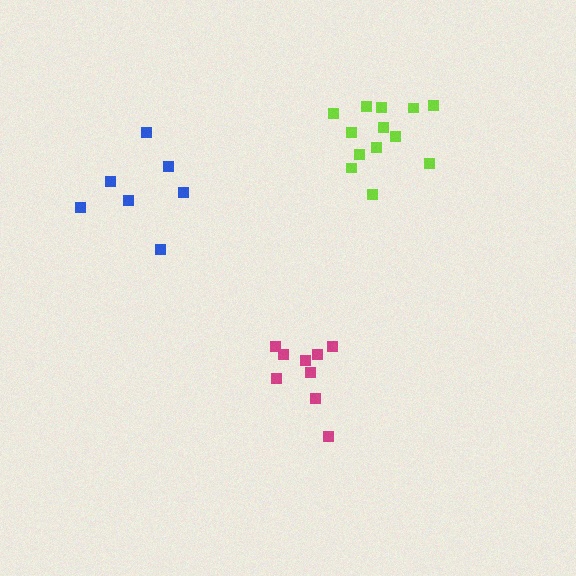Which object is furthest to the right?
The lime cluster is rightmost.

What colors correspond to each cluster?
The clusters are colored: magenta, blue, lime.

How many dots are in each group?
Group 1: 9 dots, Group 2: 7 dots, Group 3: 13 dots (29 total).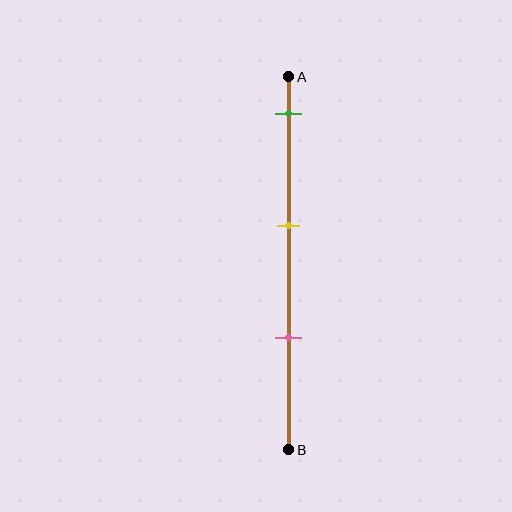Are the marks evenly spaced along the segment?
Yes, the marks are approximately evenly spaced.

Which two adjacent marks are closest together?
The yellow and pink marks are the closest adjacent pair.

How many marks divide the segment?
There are 3 marks dividing the segment.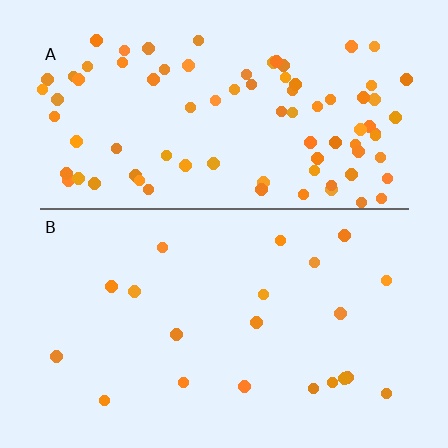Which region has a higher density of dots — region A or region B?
A (the top).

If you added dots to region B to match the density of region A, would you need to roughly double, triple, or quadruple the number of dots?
Approximately quadruple.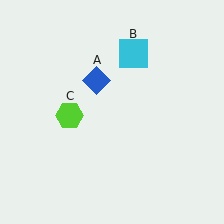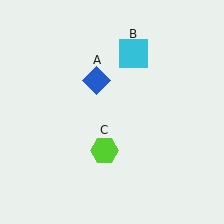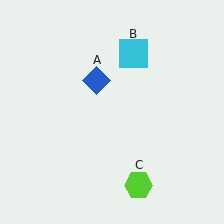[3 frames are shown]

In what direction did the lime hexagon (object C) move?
The lime hexagon (object C) moved down and to the right.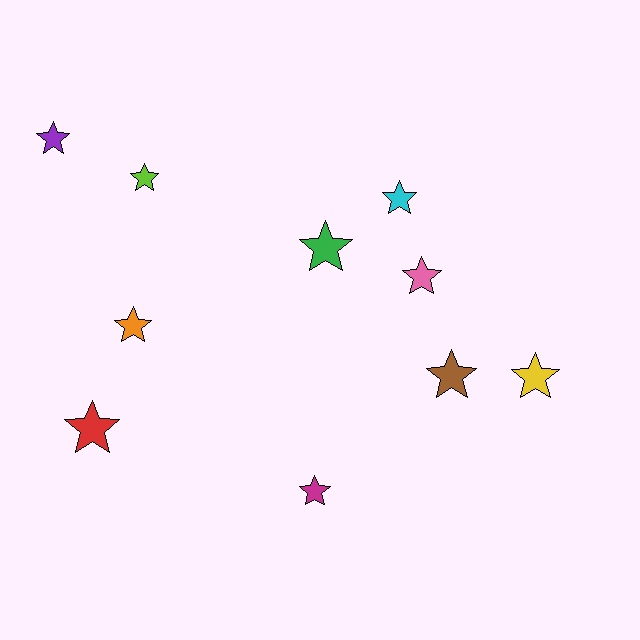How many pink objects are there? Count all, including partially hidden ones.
There is 1 pink object.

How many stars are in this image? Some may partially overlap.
There are 10 stars.